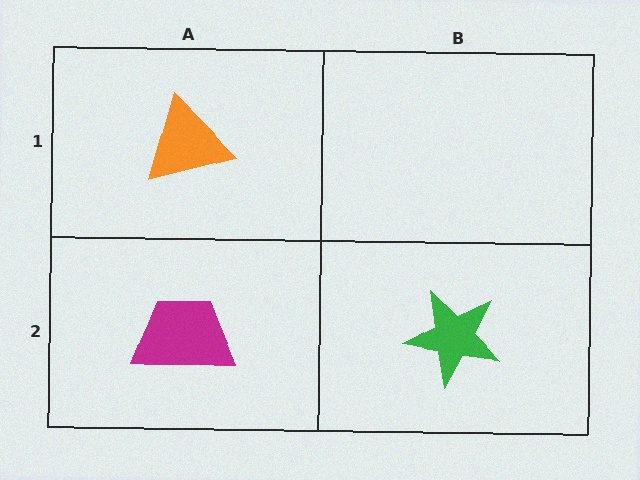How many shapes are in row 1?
1 shape.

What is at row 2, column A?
A magenta trapezoid.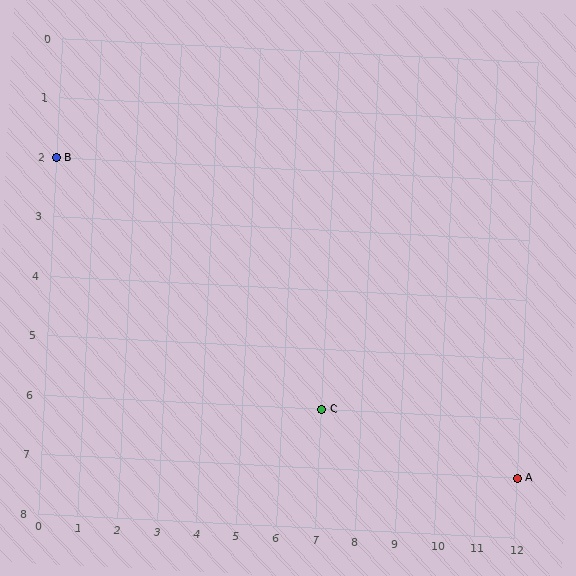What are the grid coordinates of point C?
Point C is at grid coordinates (7, 6).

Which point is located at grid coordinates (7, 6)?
Point C is at (7, 6).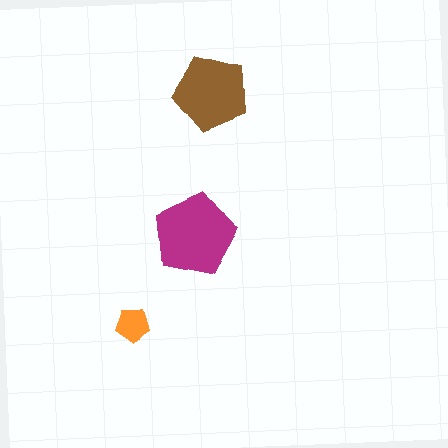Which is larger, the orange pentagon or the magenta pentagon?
The magenta one.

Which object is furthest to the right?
The brown pentagon is rightmost.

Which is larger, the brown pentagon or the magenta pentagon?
The magenta one.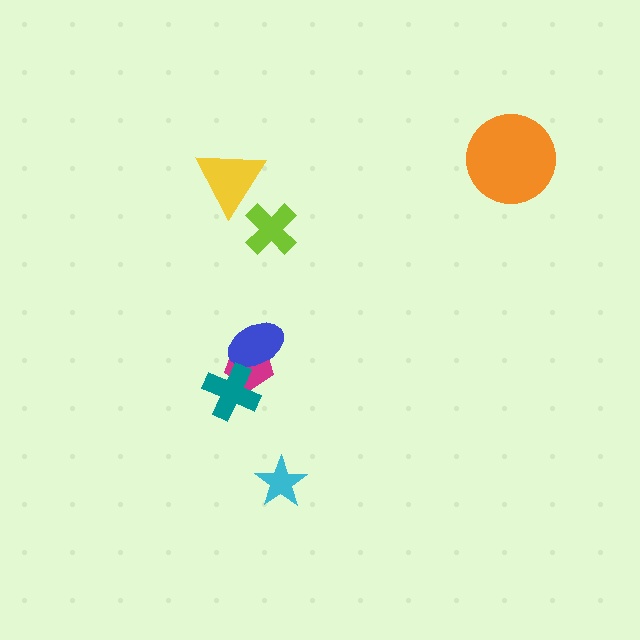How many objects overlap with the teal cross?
1 object overlaps with the teal cross.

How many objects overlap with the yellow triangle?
0 objects overlap with the yellow triangle.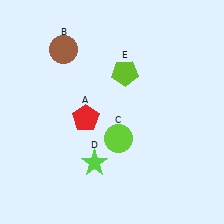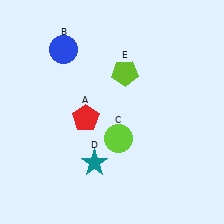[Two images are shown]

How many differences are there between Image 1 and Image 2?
There are 2 differences between the two images.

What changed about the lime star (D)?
In Image 1, D is lime. In Image 2, it changed to teal.